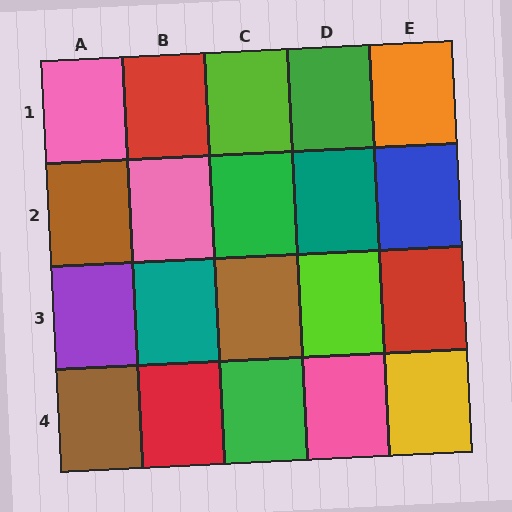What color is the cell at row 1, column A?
Pink.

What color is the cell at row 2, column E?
Blue.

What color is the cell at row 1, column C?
Lime.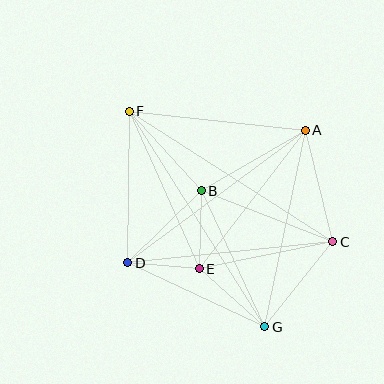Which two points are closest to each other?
Points D and E are closest to each other.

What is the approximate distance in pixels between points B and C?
The distance between B and C is approximately 141 pixels.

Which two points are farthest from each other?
Points F and G are farthest from each other.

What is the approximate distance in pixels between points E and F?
The distance between E and F is approximately 172 pixels.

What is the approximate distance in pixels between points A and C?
The distance between A and C is approximately 115 pixels.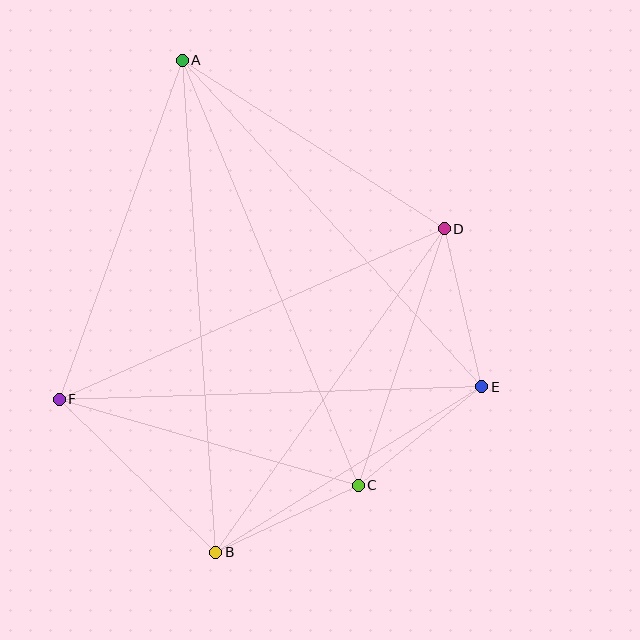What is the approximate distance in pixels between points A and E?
The distance between A and E is approximately 443 pixels.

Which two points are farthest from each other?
Points A and B are farthest from each other.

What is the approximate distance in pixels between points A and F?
The distance between A and F is approximately 360 pixels.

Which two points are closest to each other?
Points B and C are closest to each other.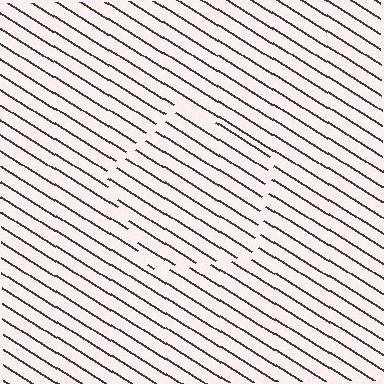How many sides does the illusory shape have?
5 sides — the line-ends trace a pentagon.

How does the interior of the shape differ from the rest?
The interior of the shape contains the same grating, shifted by half a period — the contour is defined by the phase discontinuity where line-ends from the inner and outer gratings abut.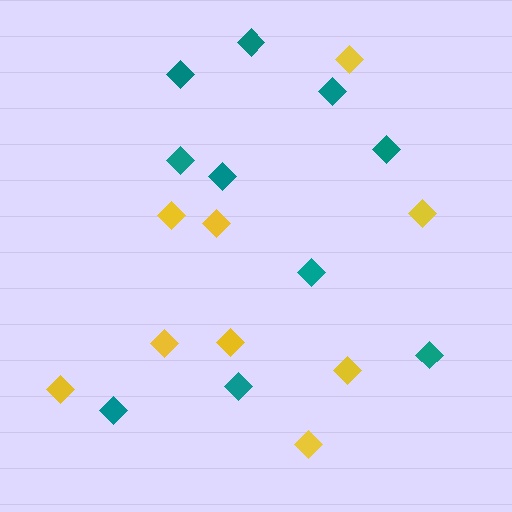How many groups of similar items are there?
There are 2 groups: one group of teal diamonds (10) and one group of yellow diamonds (9).